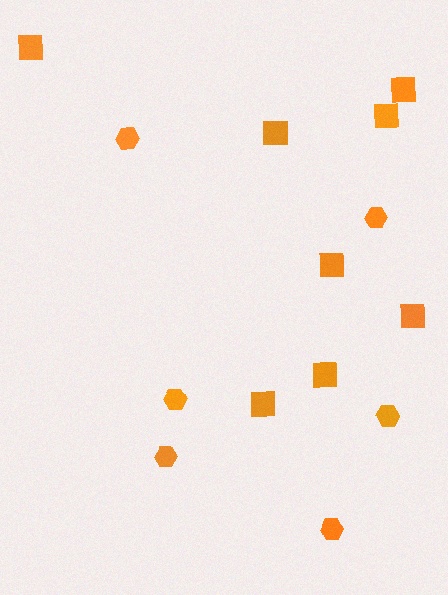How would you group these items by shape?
There are 2 groups: one group of hexagons (6) and one group of squares (8).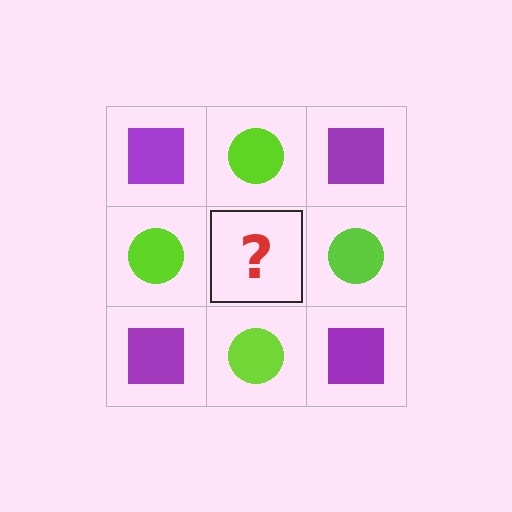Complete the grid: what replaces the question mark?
The question mark should be replaced with a purple square.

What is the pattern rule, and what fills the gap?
The rule is that it alternates purple square and lime circle in a checkerboard pattern. The gap should be filled with a purple square.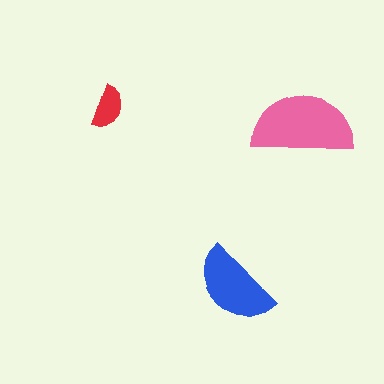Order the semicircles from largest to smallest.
the pink one, the blue one, the red one.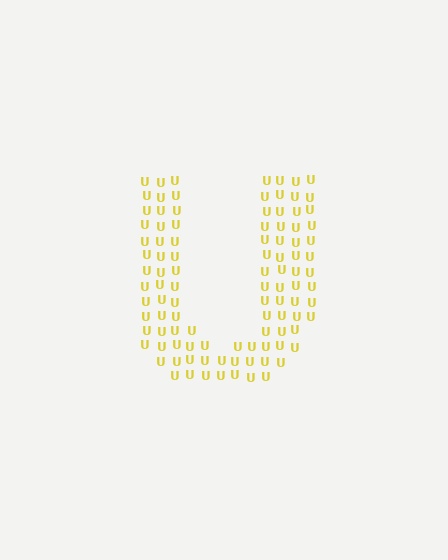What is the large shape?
The large shape is the letter U.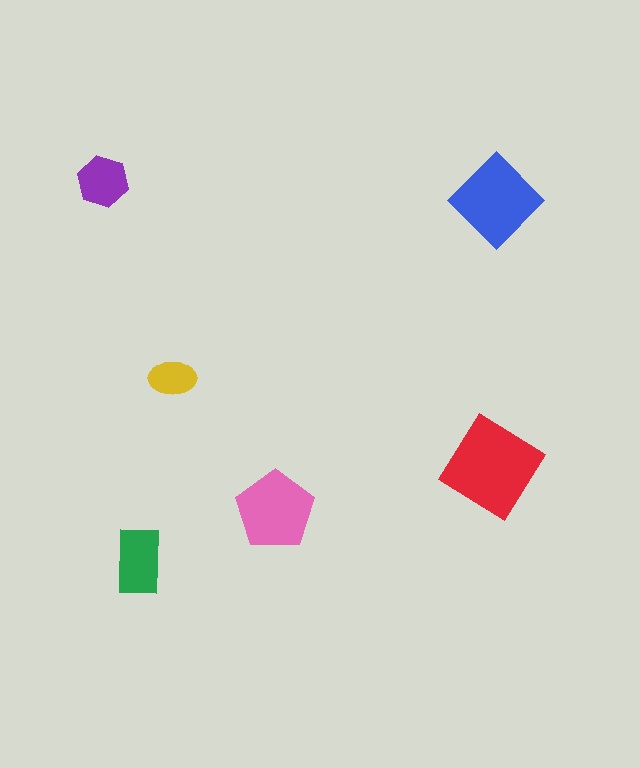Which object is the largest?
The red diamond.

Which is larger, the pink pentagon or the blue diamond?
The blue diamond.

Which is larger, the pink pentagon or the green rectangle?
The pink pentagon.